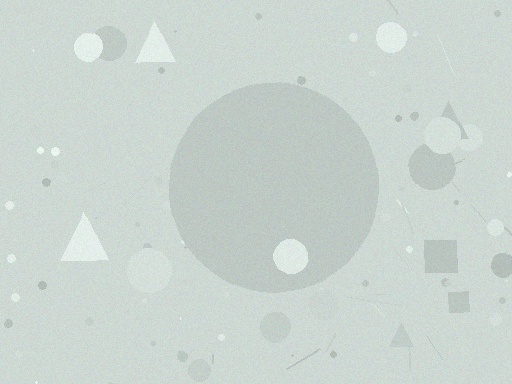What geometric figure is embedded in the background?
A circle is embedded in the background.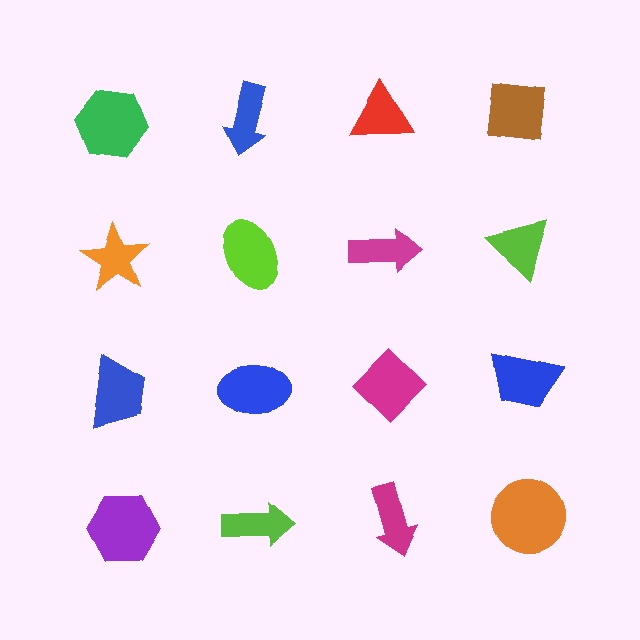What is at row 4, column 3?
A magenta arrow.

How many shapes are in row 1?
4 shapes.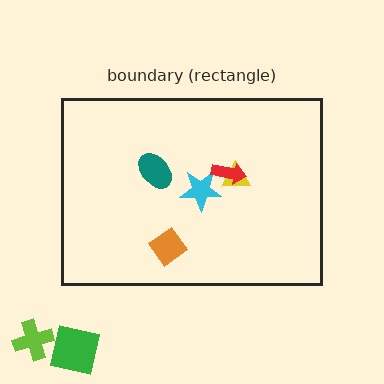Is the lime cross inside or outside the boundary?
Outside.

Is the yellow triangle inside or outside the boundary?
Inside.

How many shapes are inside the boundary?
5 inside, 2 outside.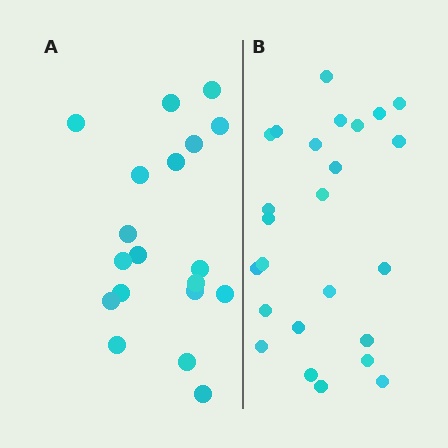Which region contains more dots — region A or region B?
Region B (the right region) has more dots.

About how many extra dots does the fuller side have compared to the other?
Region B has about 6 more dots than region A.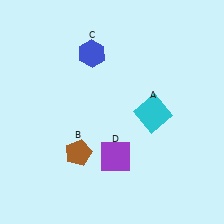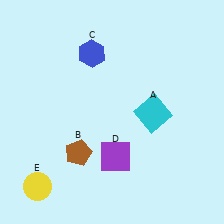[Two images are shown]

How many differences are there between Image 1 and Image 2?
There is 1 difference between the two images.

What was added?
A yellow circle (E) was added in Image 2.